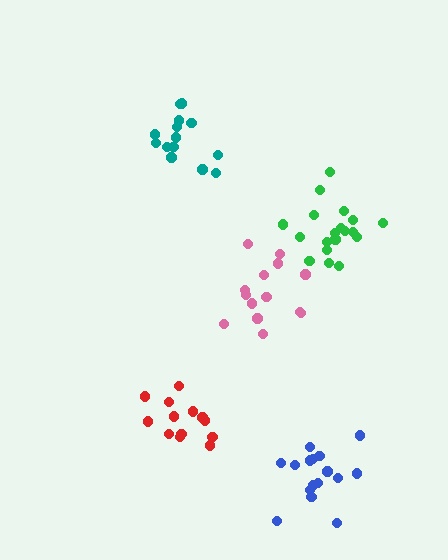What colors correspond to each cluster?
The clusters are colored: blue, teal, pink, red, green.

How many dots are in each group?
Group 1: 17 dots, Group 2: 14 dots, Group 3: 14 dots, Group 4: 13 dots, Group 5: 19 dots (77 total).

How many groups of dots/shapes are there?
There are 5 groups.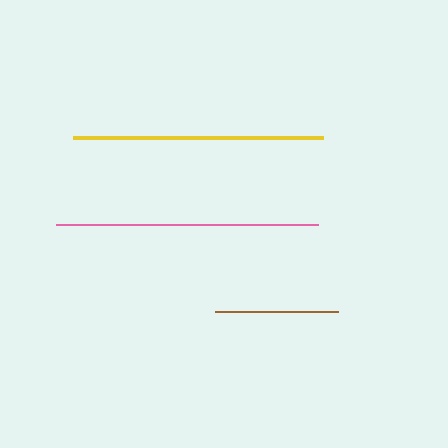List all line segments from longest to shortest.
From longest to shortest: pink, yellow, brown.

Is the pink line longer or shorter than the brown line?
The pink line is longer than the brown line.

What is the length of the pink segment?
The pink segment is approximately 262 pixels long.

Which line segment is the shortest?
The brown line is the shortest at approximately 123 pixels.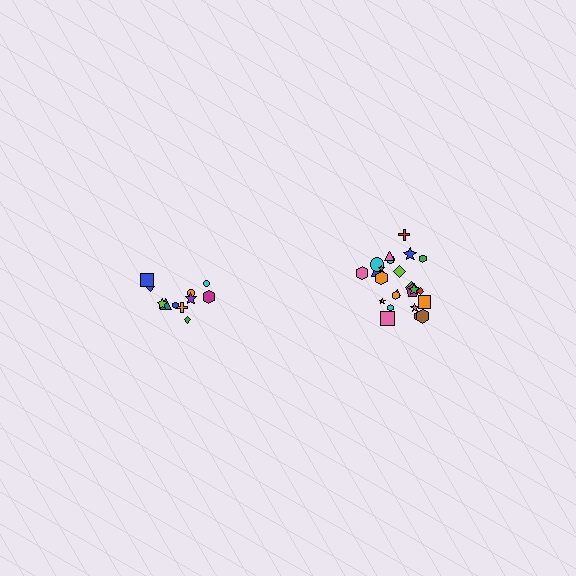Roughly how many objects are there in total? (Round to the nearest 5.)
Roughly 35 objects in total.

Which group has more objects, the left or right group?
The right group.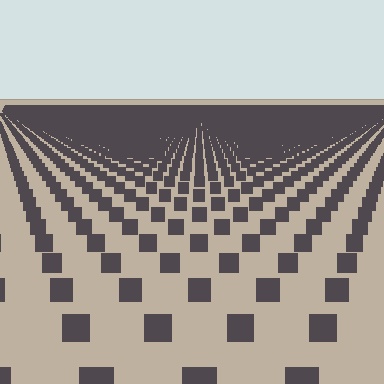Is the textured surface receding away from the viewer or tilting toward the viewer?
The surface is receding away from the viewer. Texture elements get smaller and denser toward the top.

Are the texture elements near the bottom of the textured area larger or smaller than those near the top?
Larger. Near the bottom, elements are closer to the viewer and appear at a bigger on-screen size.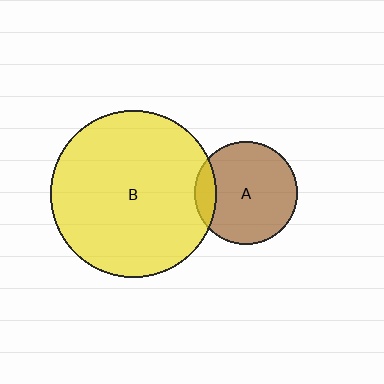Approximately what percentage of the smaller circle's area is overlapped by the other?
Approximately 15%.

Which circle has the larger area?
Circle B (yellow).